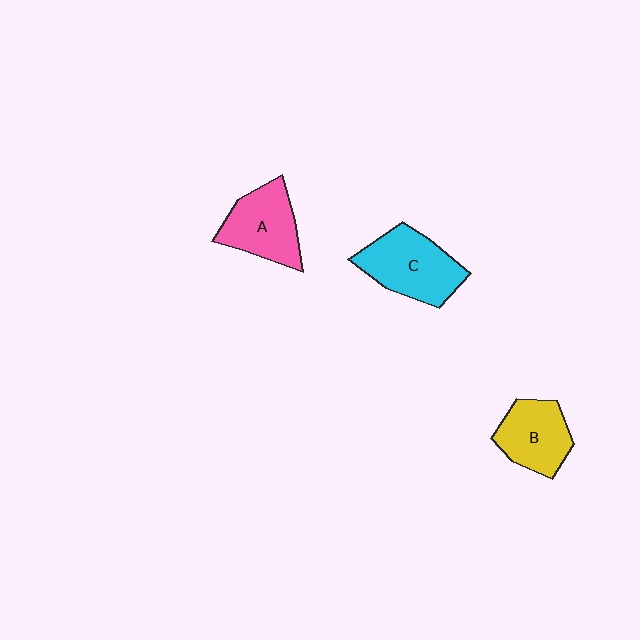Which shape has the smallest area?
Shape B (yellow).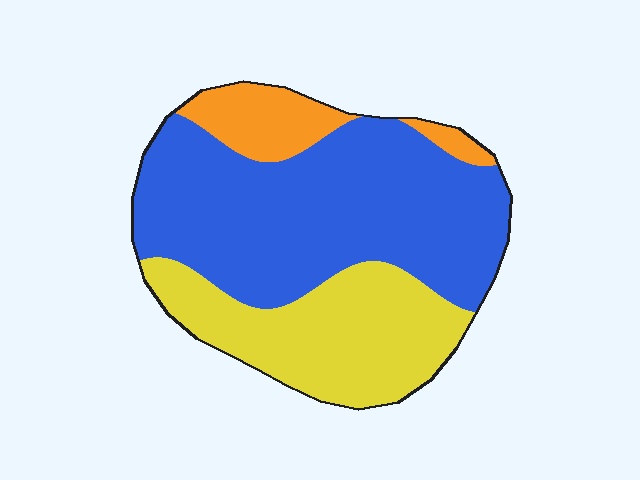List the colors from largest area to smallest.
From largest to smallest: blue, yellow, orange.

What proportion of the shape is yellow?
Yellow covers 31% of the shape.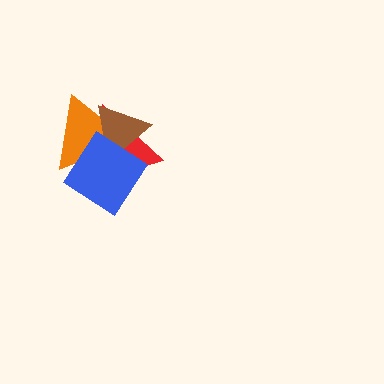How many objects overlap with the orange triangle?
3 objects overlap with the orange triangle.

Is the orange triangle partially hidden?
Yes, it is partially covered by another shape.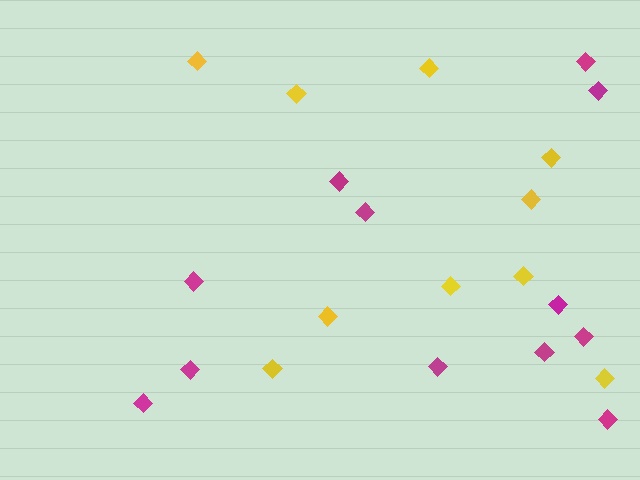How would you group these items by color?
There are 2 groups: one group of yellow diamonds (10) and one group of magenta diamonds (12).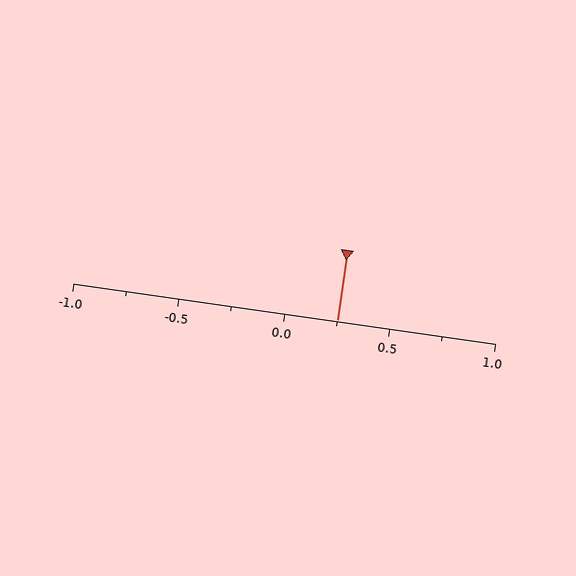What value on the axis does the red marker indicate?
The marker indicates approximately 0.25.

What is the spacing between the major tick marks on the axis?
The major ticks are spaced 0.5 apart.